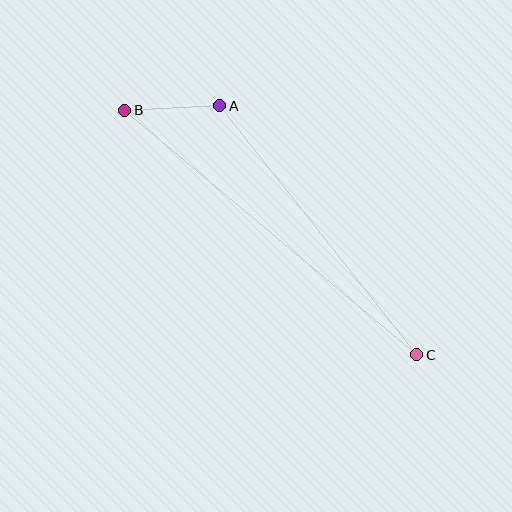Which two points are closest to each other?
Points A and B are closest to each other.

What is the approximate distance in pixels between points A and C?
The distance between A and C is approximately 317 pixels.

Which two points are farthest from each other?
Points B and C are farthest from each other.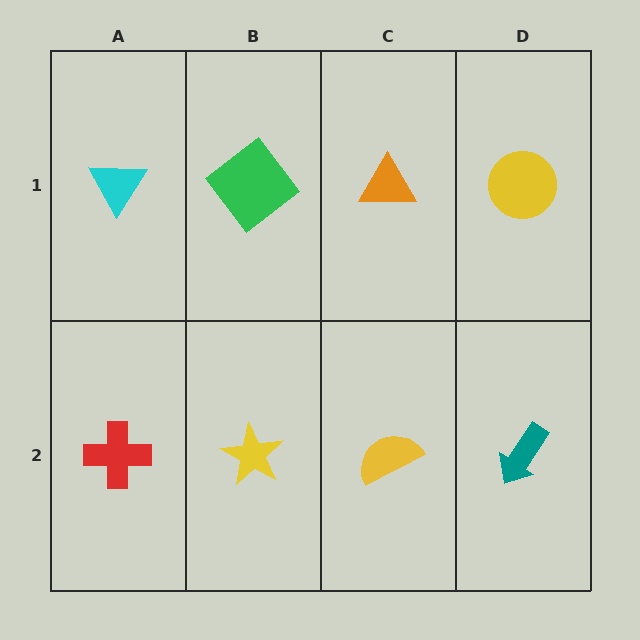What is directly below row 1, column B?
A yellow star.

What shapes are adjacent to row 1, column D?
A teal arrow (row 2, column D), an orange triangle (row 1, column C).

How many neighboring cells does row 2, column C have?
3.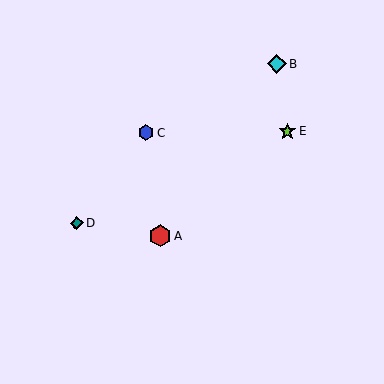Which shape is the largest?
The red hexagon (labeled A) is the largest.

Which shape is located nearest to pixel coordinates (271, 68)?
The cyan diamond (labeled B) at (277, 63) is nearest to that location.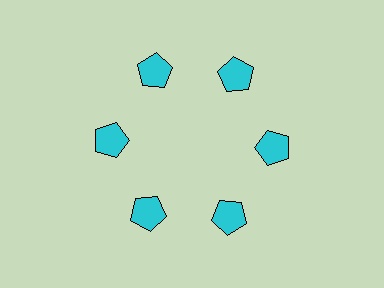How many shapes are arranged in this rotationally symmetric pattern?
There are 6 shapes, arranged in 6 groups of 1.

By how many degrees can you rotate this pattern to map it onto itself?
The pattern maps onto itself every 60 degrees of rotation.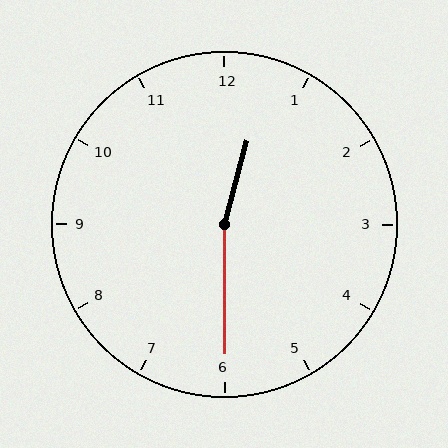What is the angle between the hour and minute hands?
Approximately 165 degrees.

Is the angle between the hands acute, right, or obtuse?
It is obtuse.